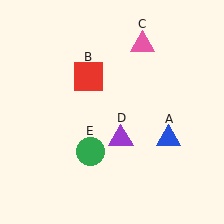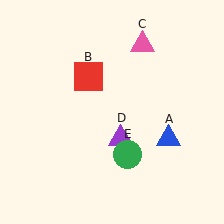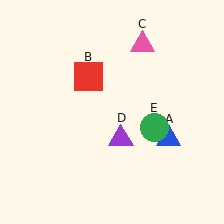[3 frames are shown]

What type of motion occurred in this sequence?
The green circle (object E) rotated counterclockwise around the center of the scene.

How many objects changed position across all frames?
1 object changed position: green circle (object E).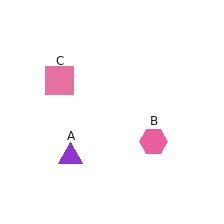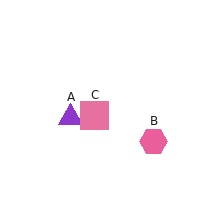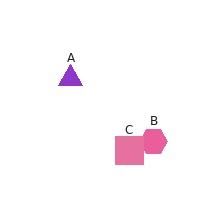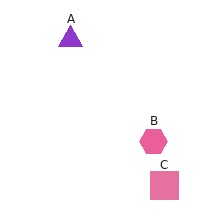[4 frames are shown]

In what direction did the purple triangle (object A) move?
The purple triangle (object A) moved up.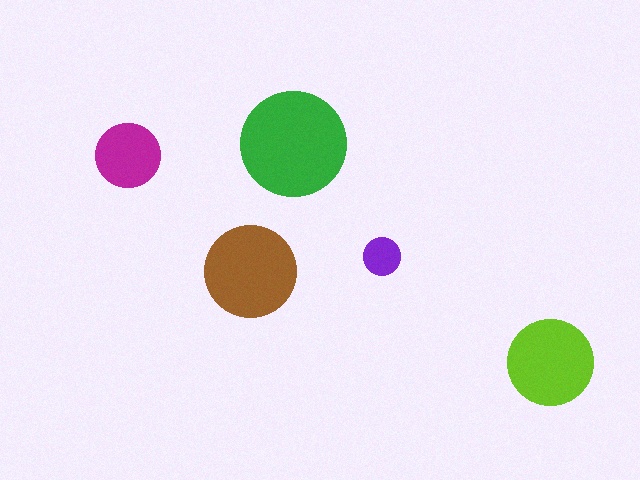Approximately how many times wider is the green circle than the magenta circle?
About 1.5 times wider.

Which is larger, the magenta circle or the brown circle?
The brown one.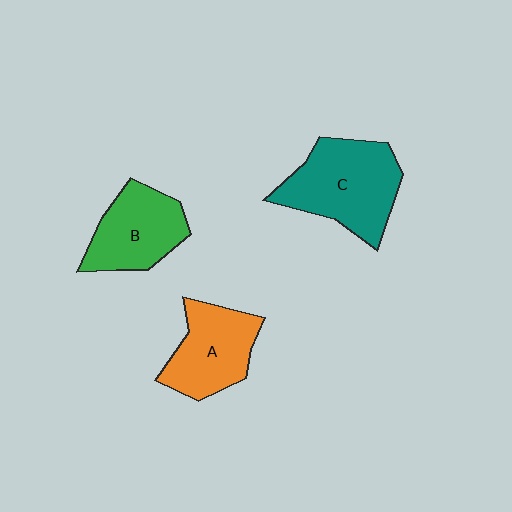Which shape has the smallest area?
Shape B (green).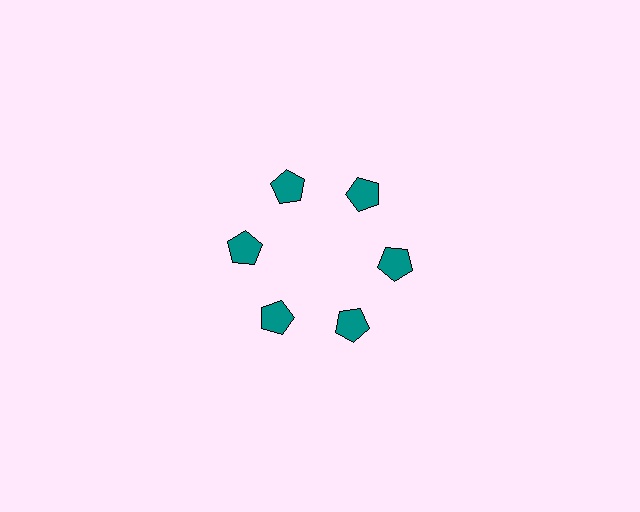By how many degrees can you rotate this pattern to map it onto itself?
The pattern maps onto itself every 60 degrees of rotation.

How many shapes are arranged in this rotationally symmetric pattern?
There are 6 shapes, arranged in 6 groups of 1.